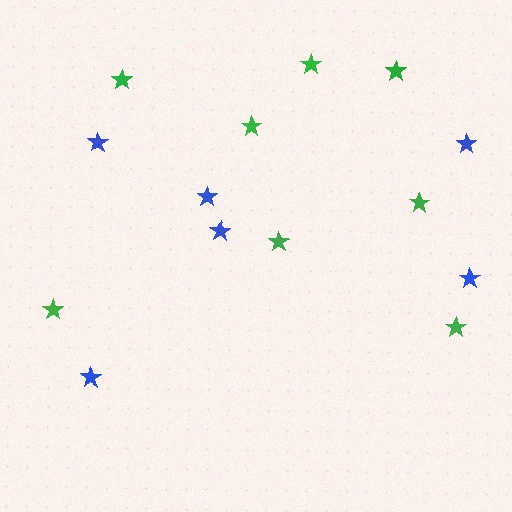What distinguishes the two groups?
There are 2 groups: one group of green stars (8) and one group of blue stars (6).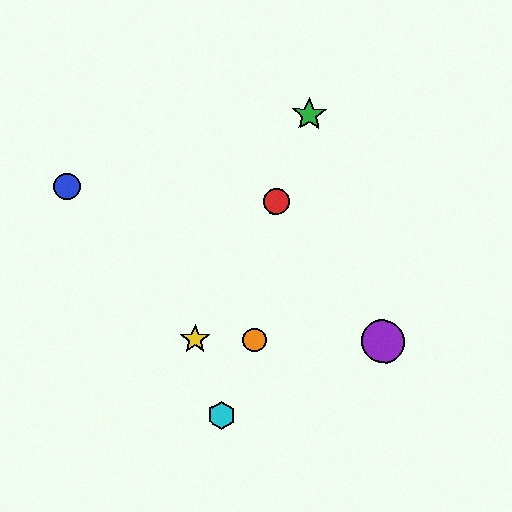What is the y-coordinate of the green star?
The green star is at y≈114.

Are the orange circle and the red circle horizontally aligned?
No, the orange circle is at y≈340 and the red circle is at y≈201.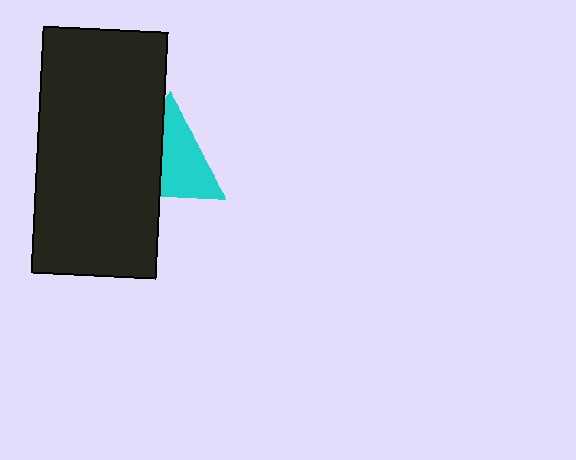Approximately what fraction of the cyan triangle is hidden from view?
Roughly 44% of the cyan triangle is hidden behind the black rectangle.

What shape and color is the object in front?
The object in front is a black rectangle.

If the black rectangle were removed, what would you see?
You would see the complete cyan triangle.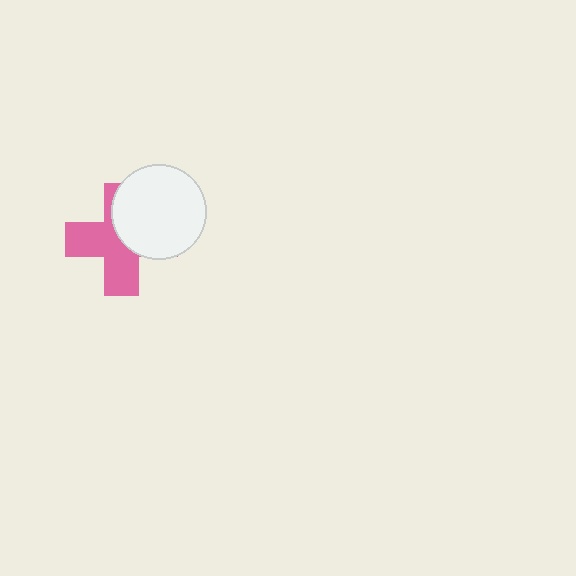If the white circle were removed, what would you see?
You would see the complete pink cross.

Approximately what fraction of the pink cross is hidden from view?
Roughly 44% of the pink cross is hidden behind the white circle.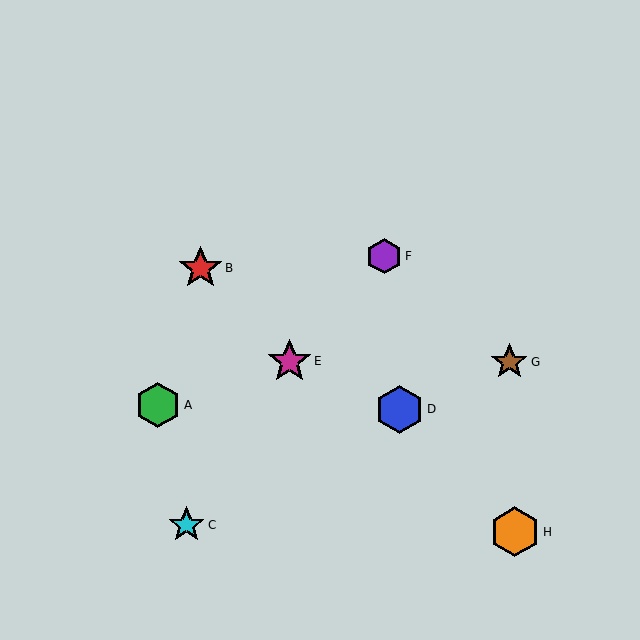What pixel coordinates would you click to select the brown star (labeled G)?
Click at (509, 362) to select the brown star G.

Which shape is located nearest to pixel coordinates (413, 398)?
The blue hexagon (labeled D) at (400, 409) is nearest to that location.